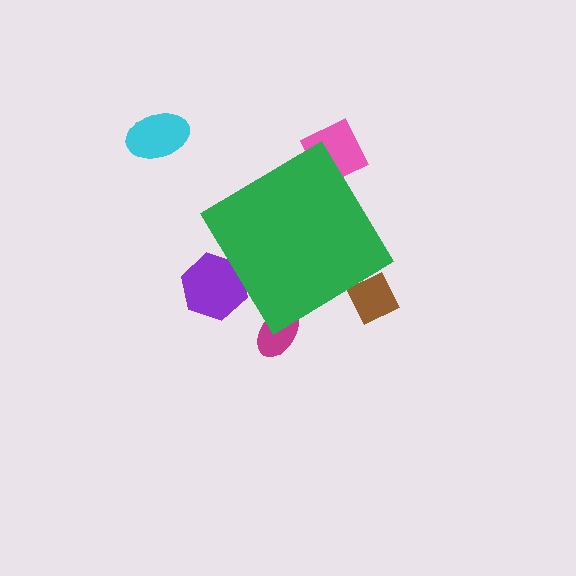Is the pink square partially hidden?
Yes, the pink square is partially hidden behind the green diamond.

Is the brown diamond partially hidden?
Yes, the brown diamond is partially hidden behind the green diamond.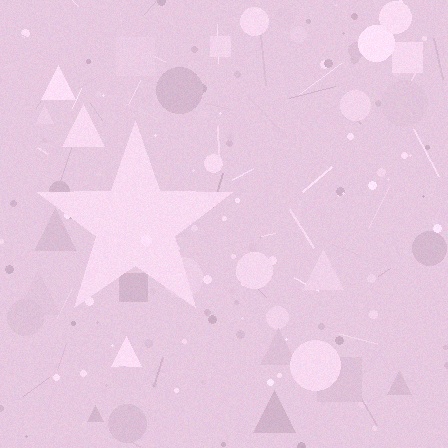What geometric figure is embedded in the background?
A star is embedded in the background.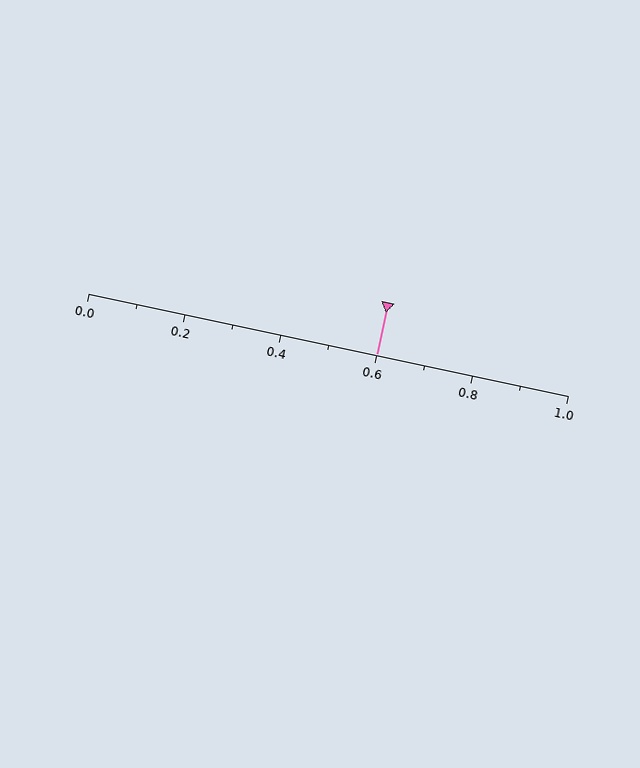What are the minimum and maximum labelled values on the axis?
The axis runs from 0.0 to 1.0.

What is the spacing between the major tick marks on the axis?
The major ticks are spaced 0.2 apart.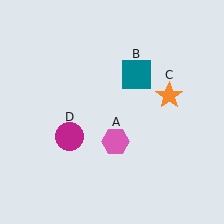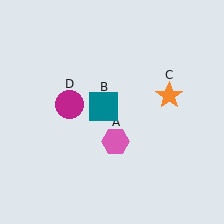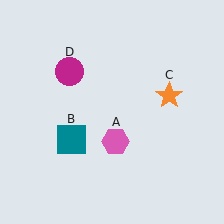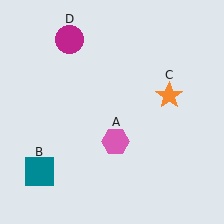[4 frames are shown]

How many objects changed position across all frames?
2 objects changed position: teal square (object B), magenta circle (object D).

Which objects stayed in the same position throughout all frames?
Pink hexagon (object A) and orange star (object C) remained stationary.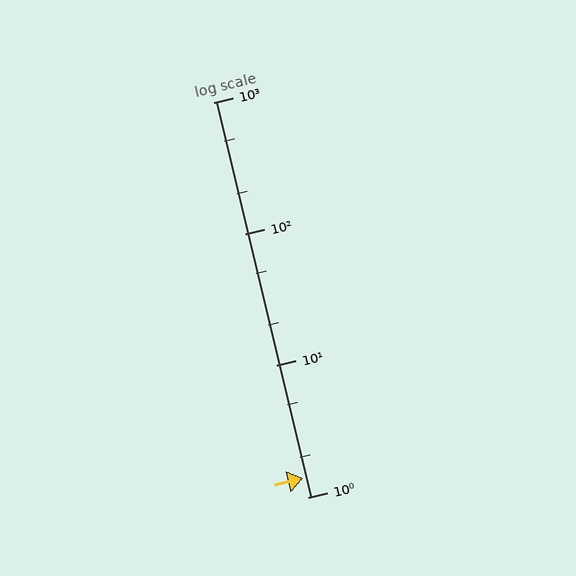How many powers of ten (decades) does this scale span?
The scale spans 3 decades, from 1 to 1000.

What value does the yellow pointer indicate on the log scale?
The pointer indicates approximately 1.4.